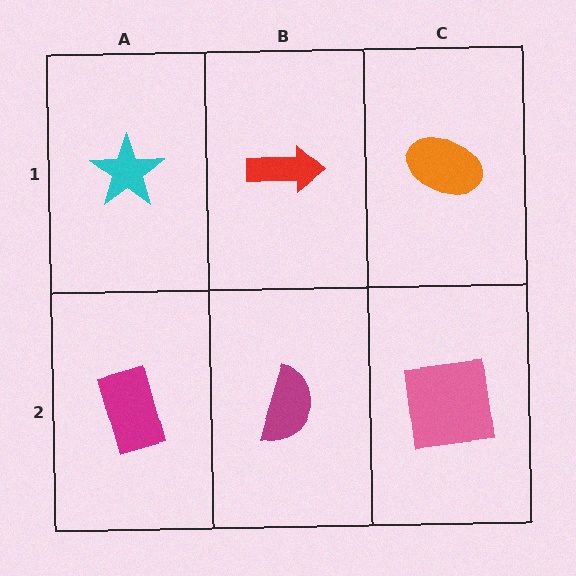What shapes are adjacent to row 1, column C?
A pink square (row 2, column C), a red arrow (row 1, column B).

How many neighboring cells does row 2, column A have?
2.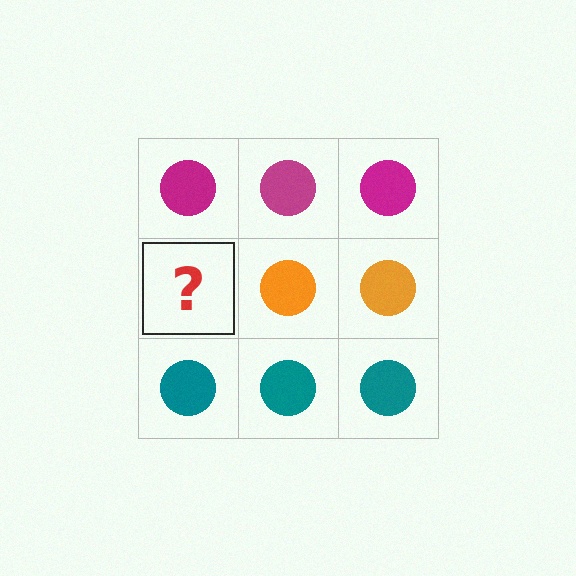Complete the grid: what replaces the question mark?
The question mark should be replaced with an orange circle.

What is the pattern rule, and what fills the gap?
The rule is that each row has a consistent color. The gap should be filled with an orange circle.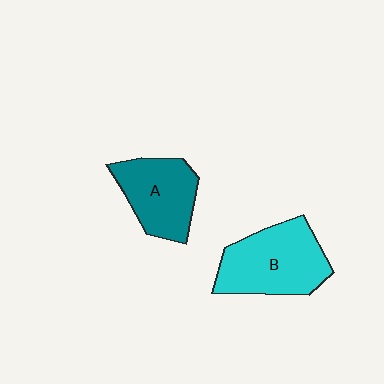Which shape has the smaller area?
Shape A (teal).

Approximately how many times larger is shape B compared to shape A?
Approximately 1.3 times.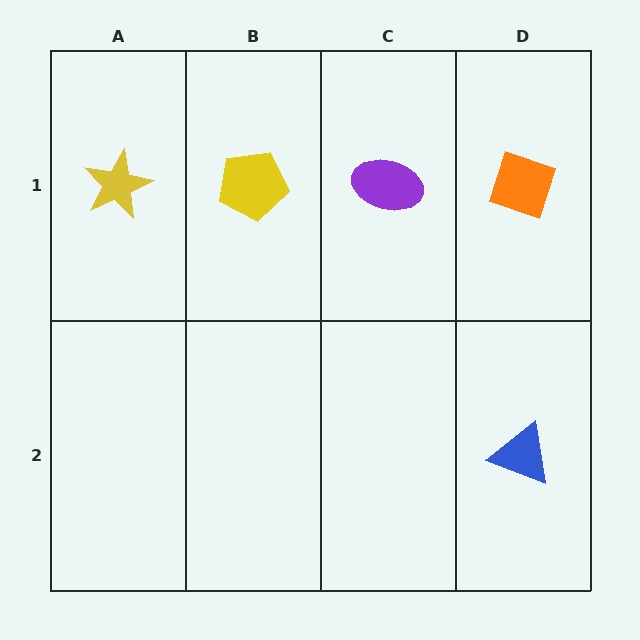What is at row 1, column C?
A purple ellipse.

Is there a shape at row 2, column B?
No, that cell is empty.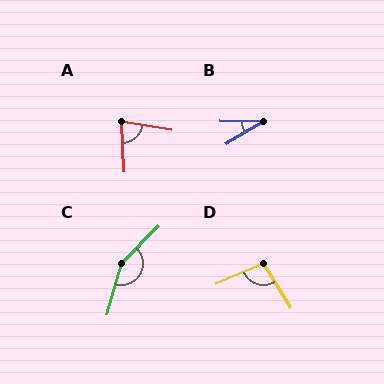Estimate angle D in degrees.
Approximately 98 degrees.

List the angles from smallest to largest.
B (32°), A (77°), D (98°), C (151°).